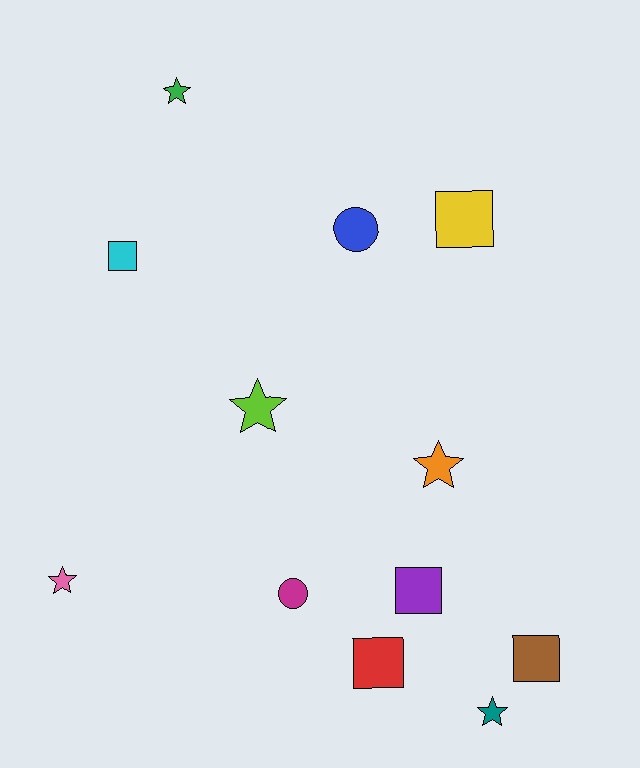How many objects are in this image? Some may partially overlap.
There are 12 objects.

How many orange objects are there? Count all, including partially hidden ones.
There is 1 orange object.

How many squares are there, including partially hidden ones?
There are 5 squares.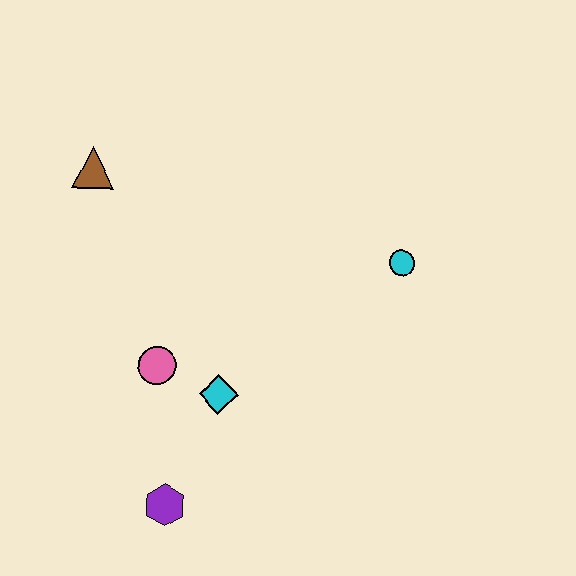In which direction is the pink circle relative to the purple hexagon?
The pink circle is above the purple hexagon.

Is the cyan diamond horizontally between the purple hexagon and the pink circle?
No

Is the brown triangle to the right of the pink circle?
No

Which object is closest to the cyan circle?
The cyan diamond is closest to the cyan circle.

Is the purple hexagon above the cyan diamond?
No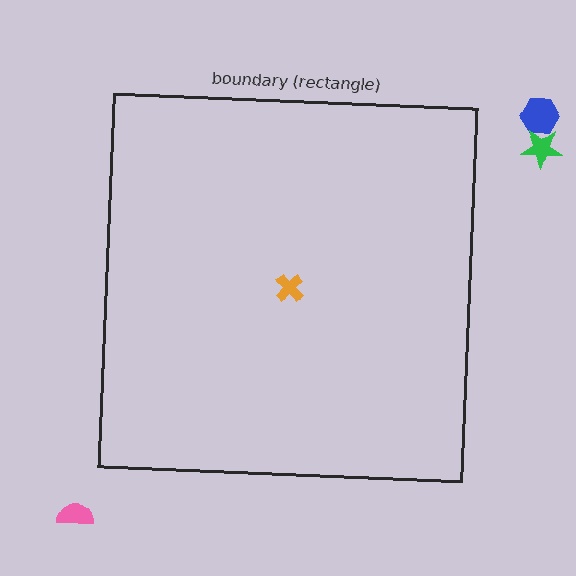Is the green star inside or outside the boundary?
Outside.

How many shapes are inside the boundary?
1 inside, 3 outside.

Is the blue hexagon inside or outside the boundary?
Outside.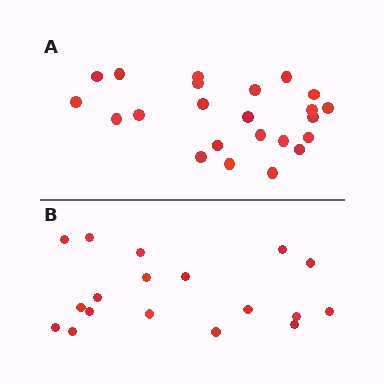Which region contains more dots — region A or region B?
Region A (the top region) has more dots.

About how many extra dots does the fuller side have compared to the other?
Region A has about 5 more dots than region B.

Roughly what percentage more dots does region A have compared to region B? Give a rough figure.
About 30% more.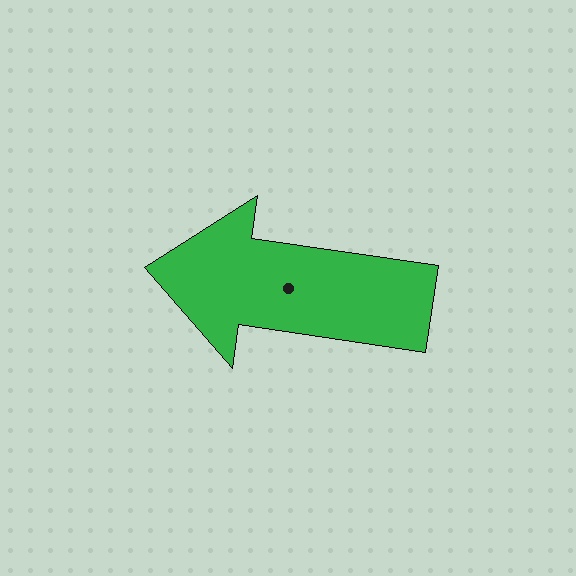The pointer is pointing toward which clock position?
Roughly 9 o'clock.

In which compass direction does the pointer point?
West.